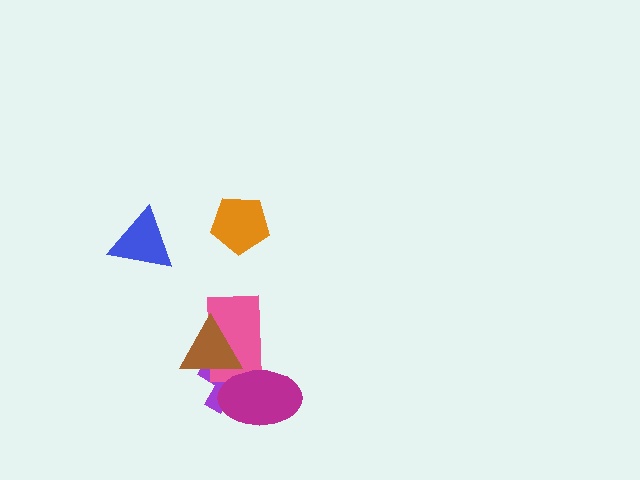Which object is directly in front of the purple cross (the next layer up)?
The pink rectangle is directly in front of the purple cross.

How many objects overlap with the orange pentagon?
0 objects overlap with the orange pentagon.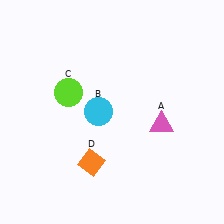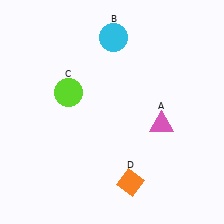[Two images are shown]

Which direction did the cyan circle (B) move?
The cyan circle (B) moved up.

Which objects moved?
The objects that moved are: the cyan circle (B), the orange diamond (D).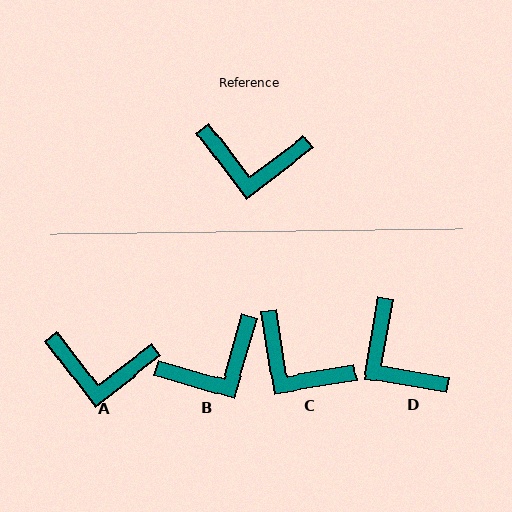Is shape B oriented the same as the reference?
No, it is off by about 37 degrees.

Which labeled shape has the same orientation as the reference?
A.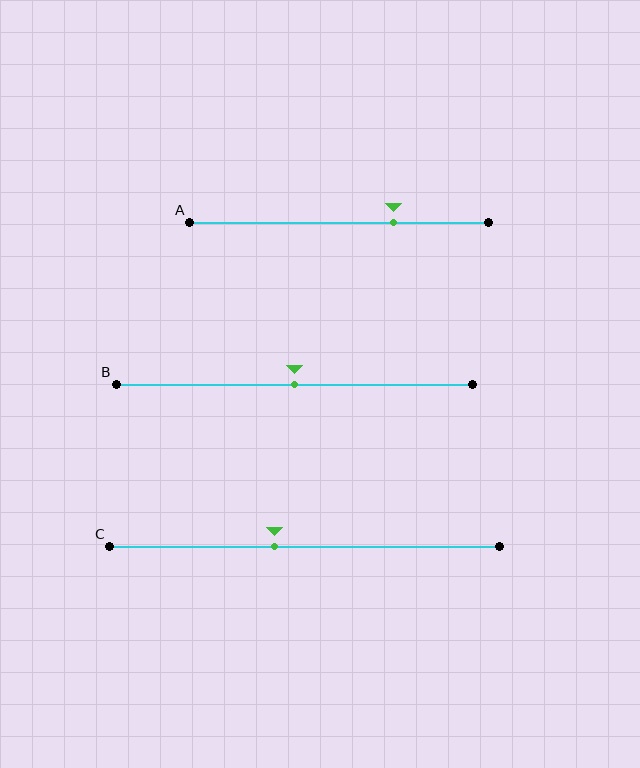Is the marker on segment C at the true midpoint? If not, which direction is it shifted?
No, the marker on segment C is shifted to the left by about 8% of the segment length.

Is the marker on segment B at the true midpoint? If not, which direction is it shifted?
Yes, the marker on segment B is at the true midpoint.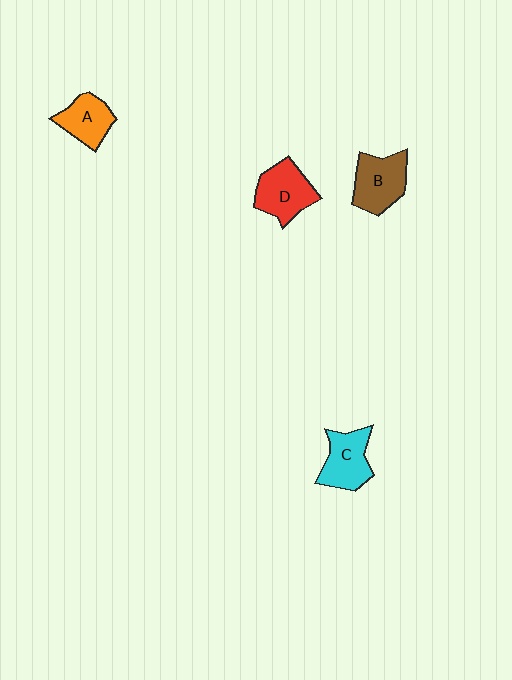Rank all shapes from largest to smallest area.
From largest to smallest: B (brown), D (red), C (cyan), A (orange).